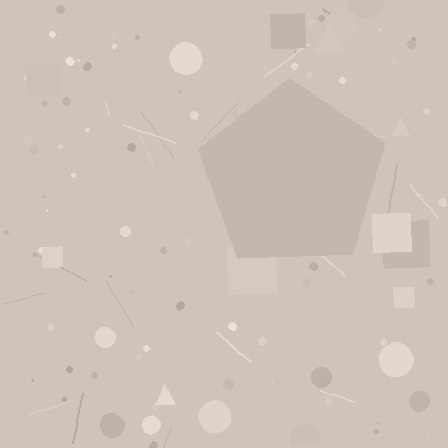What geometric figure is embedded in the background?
A pentagon is embedded in the background.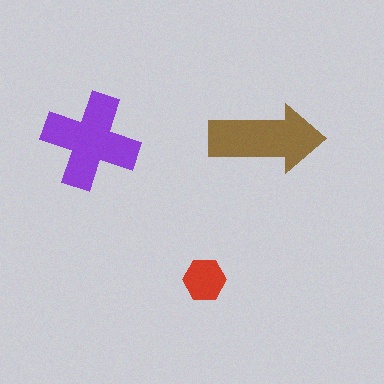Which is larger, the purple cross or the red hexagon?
The purple cross.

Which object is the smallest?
The red hexagon.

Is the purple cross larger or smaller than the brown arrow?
Larger.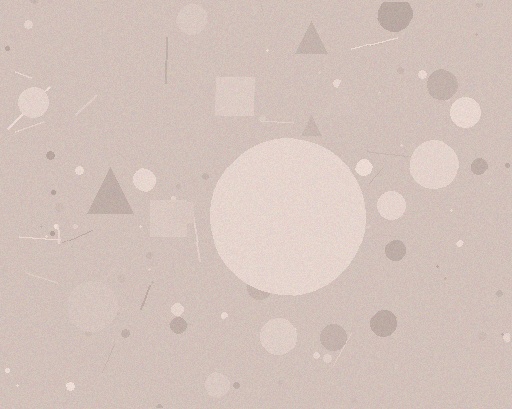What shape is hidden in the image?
A circle is hidden in the image.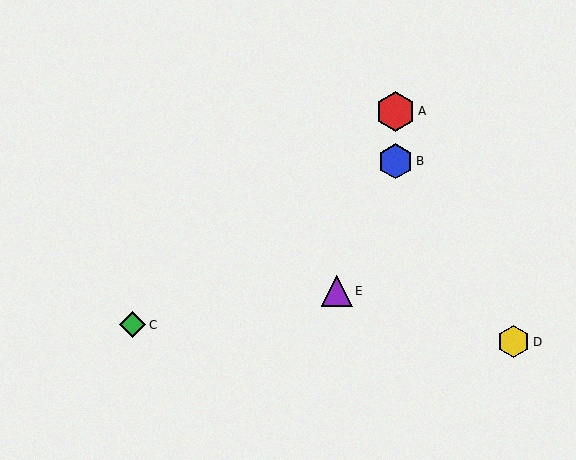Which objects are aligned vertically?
Objects A, B are aligned vertically.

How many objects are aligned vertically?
2 objects (A, B) are aligned vertically.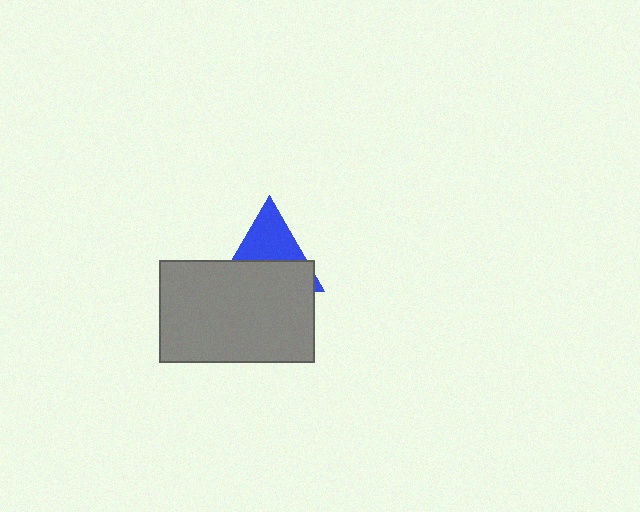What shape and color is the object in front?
The object in front is a gray rectangle.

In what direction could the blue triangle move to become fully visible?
The blue triangle could move up. That would shift it out from behind the gray rectangle entirely.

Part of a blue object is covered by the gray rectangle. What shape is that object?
It is a triangle.